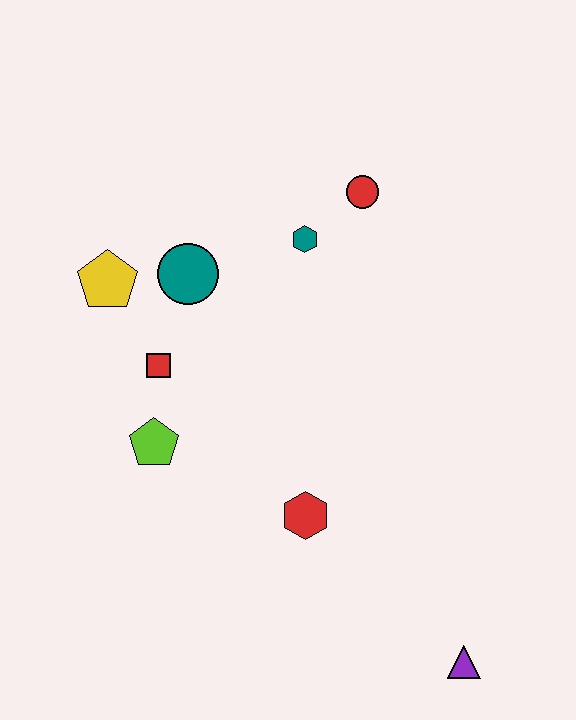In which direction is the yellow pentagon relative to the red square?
The yellow pentagon is above the red square.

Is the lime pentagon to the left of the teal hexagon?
Yes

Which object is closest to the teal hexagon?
The red circle is closest to the teal hexagon.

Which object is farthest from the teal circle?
The purple triangle is farthest from the teal circle.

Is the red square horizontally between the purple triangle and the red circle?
No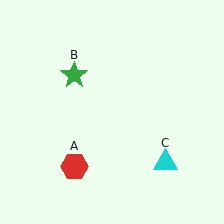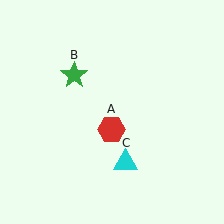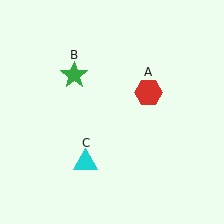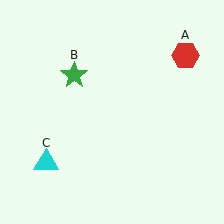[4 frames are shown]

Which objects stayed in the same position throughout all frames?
Green star (object B) remained stationary.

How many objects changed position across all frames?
2 objects changed position: red hexagon (object A), cyan triangle (object C).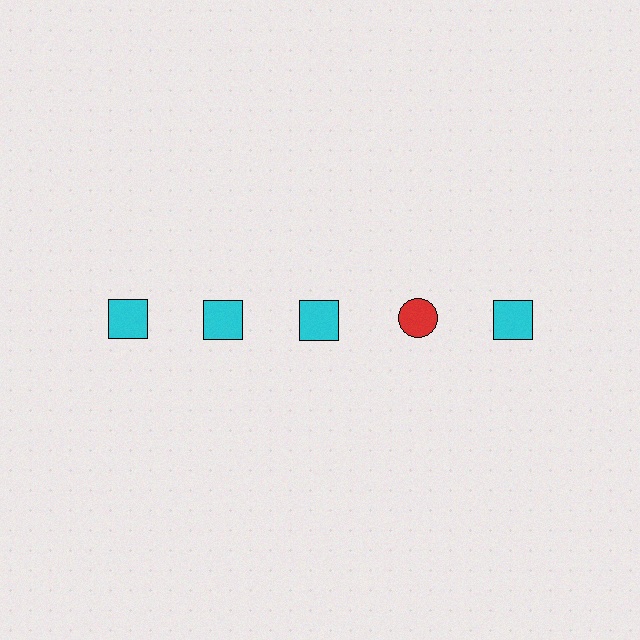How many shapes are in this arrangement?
There are 5 shapes arranged in a grid pattern.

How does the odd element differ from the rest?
It differs in both color (red instead of cyan) and shape (circle instead of square).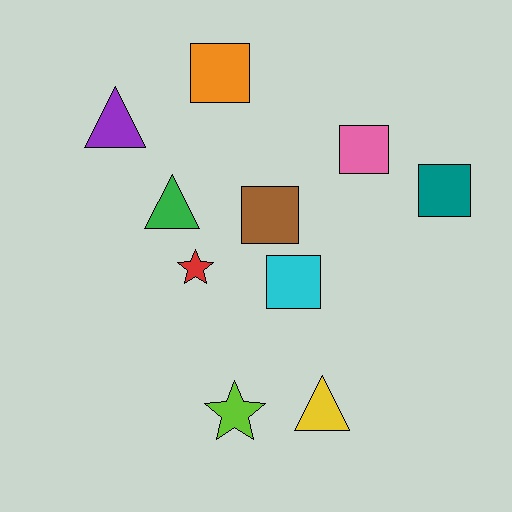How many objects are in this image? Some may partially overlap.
There are 10 objects.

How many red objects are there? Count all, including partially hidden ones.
There is 1 red object.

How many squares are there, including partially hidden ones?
There are 5 squares.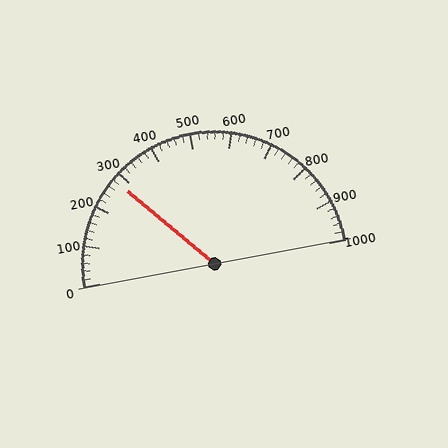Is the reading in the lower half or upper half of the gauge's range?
The reading is in the lower half of the range (0 to 1000).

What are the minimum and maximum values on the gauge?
The gauge ranges from 0 to 1000.